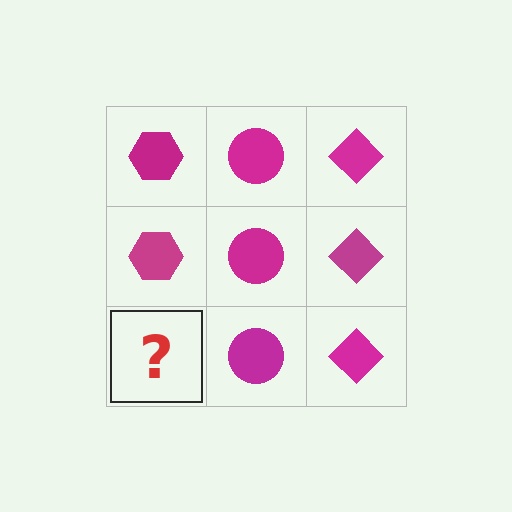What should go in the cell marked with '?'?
The missing cell should contain a magenta hexagon.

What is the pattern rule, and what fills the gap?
The rule is that each column has a consistent shape. The gap should be filled with a magenta hexagon.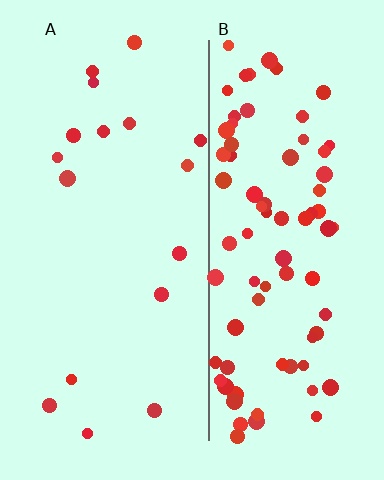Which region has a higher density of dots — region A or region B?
B (the right).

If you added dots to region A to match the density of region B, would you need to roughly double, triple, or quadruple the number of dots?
Approximately quadruple.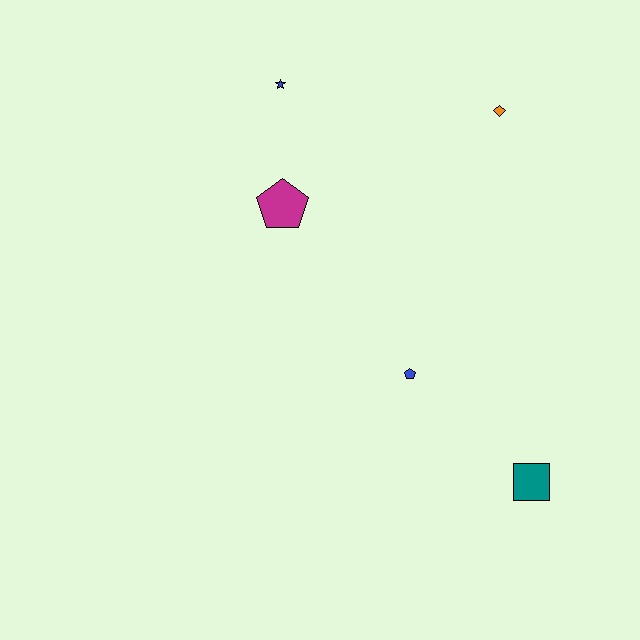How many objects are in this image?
There are 5 objects.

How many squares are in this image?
There is 1 square.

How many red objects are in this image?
There are no red objects.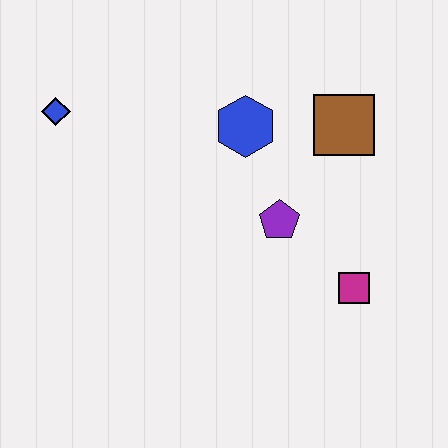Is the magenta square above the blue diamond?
No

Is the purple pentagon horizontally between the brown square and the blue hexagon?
Yes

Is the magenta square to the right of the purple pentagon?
Yes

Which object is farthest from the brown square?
The blue diamond is farthest from the brown square.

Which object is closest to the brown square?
The blue hexagon is closest to the brown square.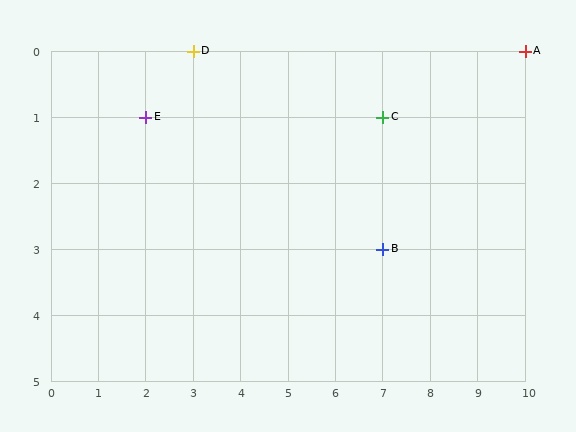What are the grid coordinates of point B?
Point B is at grid coordinates (7, 3).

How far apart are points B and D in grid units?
Points B and D are 4 columns and 3 rows apart (about 5.0 grid units diagonally).